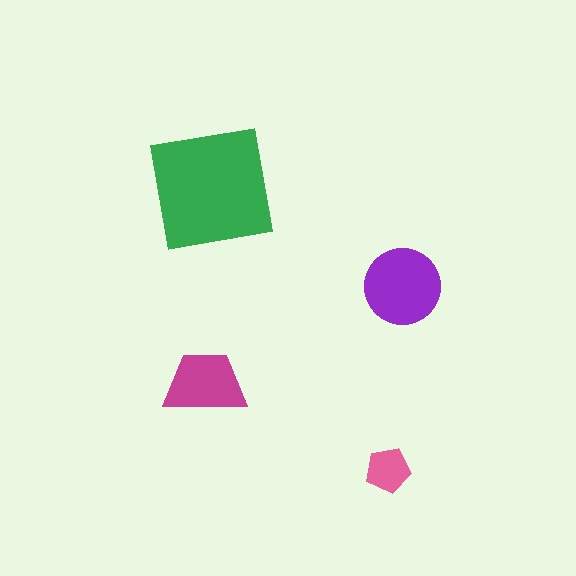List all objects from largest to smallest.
The green square, the purple circle, the magenta trapezoid, the pink pentagon.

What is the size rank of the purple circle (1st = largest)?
2nd.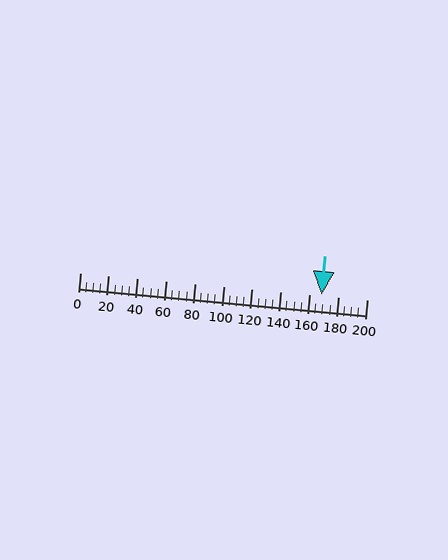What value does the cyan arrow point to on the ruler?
The cyan arrow points to approximately 168.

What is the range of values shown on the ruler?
The ruler shows values from 0 to 200.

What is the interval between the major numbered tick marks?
The major tick marks are spaced 20 units apart.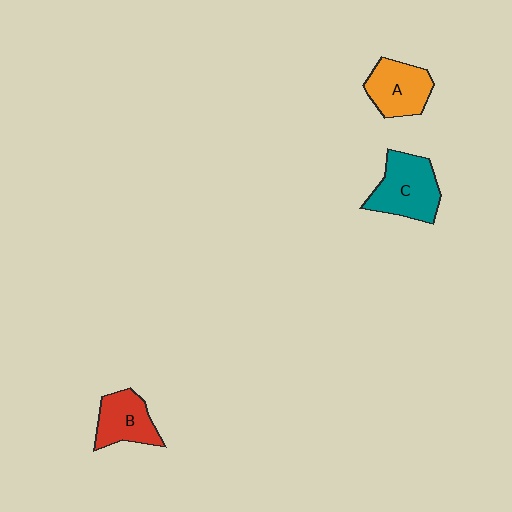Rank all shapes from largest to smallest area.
From largest to smallest: C (teal), A (orange), B (red).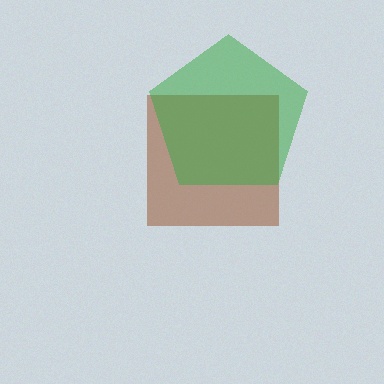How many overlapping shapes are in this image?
There are 2 overlapping shapes in the image.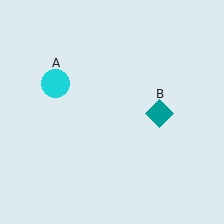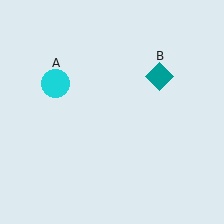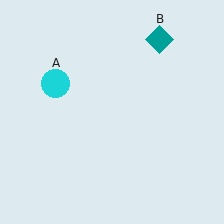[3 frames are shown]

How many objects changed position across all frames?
1 object changed position: teal diamond (object B).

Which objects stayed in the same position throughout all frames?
Cyan circle (object A) remained stationary.